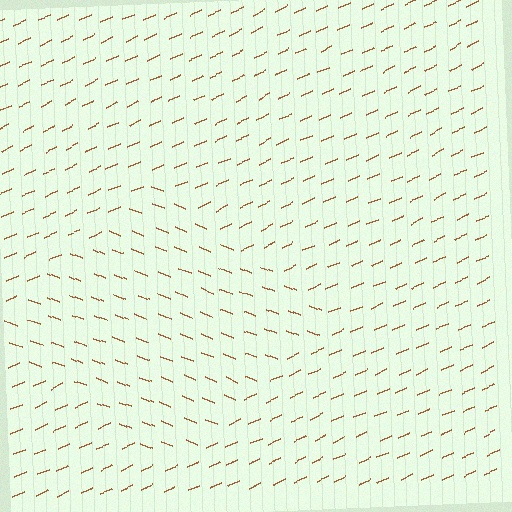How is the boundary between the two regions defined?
The boundary is defined purely by a change in line orientation (approximately 45 degrees difference). All lines are the same color and thickness.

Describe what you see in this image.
The image is filled with small brown line segments. A diamond region in the image has lines oriented differently from the surrounding lines, creating a visible texture boundary.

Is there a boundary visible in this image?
Yes, there is a texture boundary formed by a change in line orientation.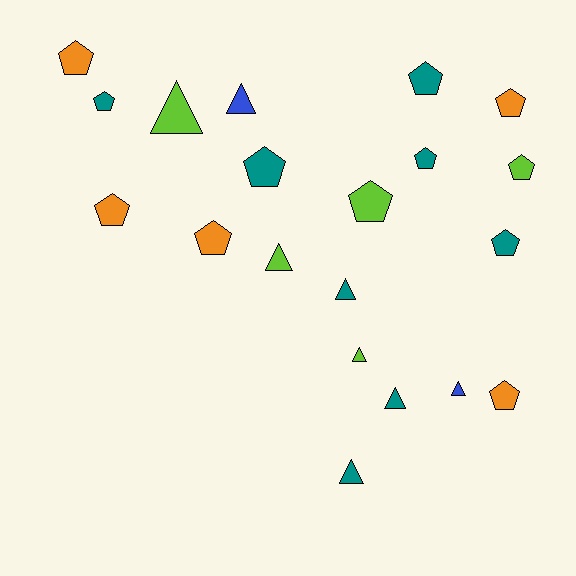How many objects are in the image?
There are 20 objects.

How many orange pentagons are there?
There are 5 orange pentagons.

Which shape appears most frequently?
Pentagon, with 12 objects.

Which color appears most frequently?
Teal, with 8 objects.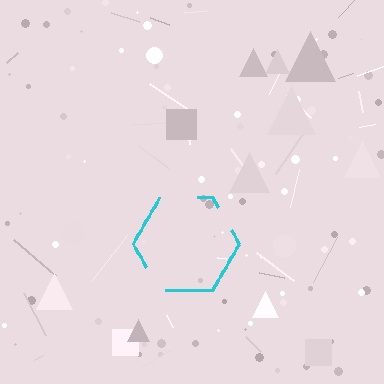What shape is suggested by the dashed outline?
The dashed outline suggests a hexagon.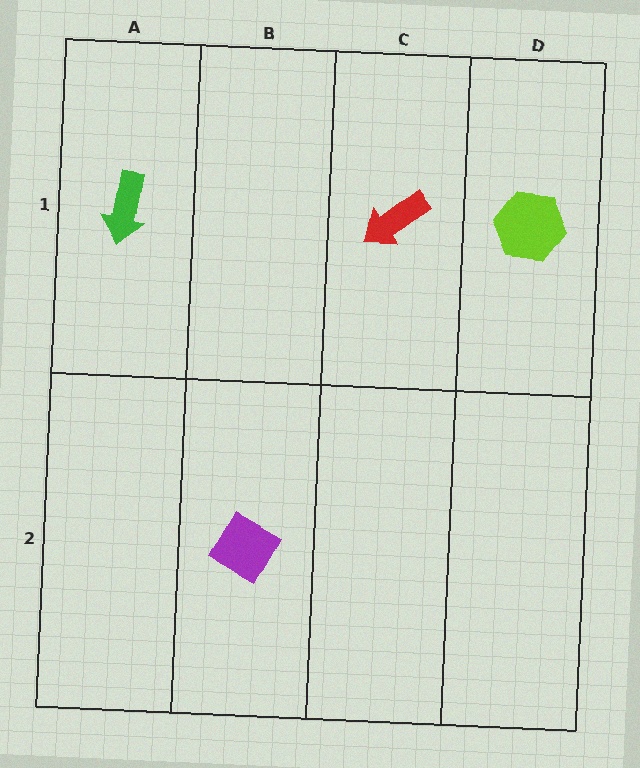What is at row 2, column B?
A purple diamond.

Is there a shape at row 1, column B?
No, that cell is empty.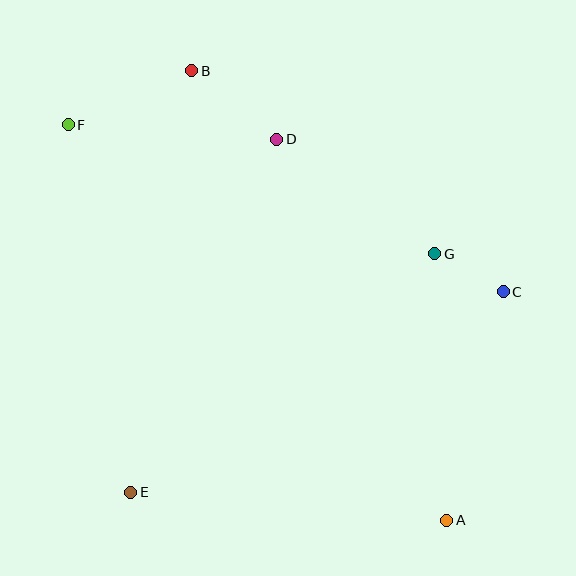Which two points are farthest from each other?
Points A and F are farthest from each other.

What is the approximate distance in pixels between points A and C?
The distance between A and C is approximately 235 pixels.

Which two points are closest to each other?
Points C and G are closest to each other.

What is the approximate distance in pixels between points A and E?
The distance between A and E is approximately 317 pixels.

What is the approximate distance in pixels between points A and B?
The distance between A and B is approximately 517 pixels.